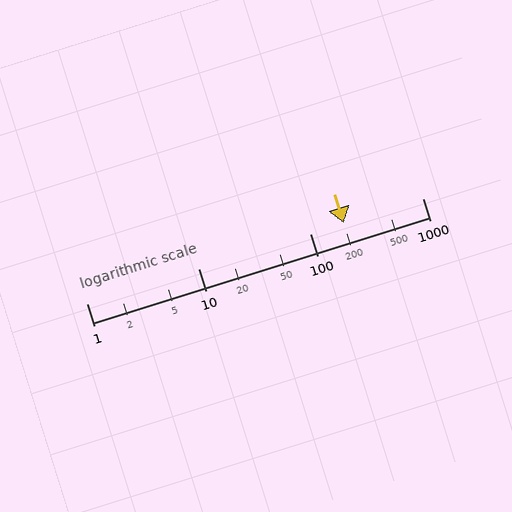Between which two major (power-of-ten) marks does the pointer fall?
The pointer is between 100 and 1000.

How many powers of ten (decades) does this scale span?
The scale spans 3 decades, from 1 to 1000.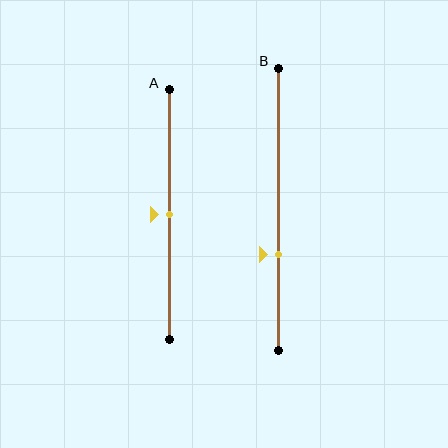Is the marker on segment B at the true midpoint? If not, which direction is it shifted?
No, the marker on segment B is shifted downward by about 16% of the segment length.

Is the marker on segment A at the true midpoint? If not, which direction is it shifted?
Yes, the marker on segment A is at the true midpoint.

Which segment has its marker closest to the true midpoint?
Segment A has its marker closest to the true midpoint.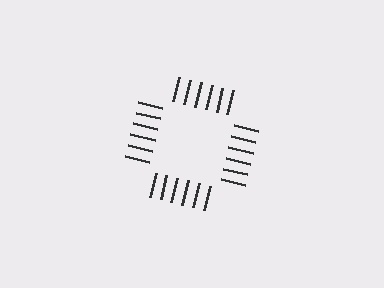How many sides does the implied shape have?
4 sides — the line-ends trace a square.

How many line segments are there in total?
24 — 6 along each of the 4 edges.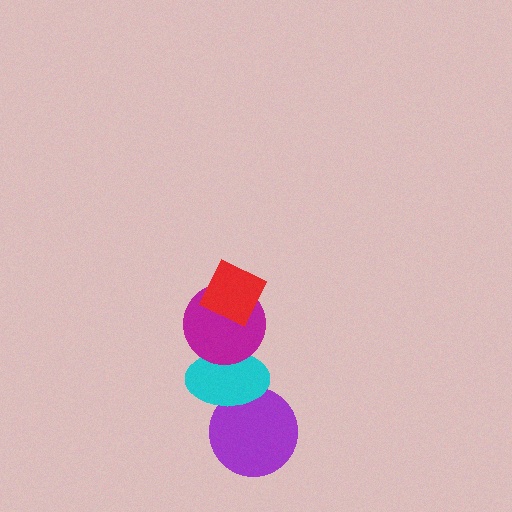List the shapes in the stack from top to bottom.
From top to bottom: the red diamond, the magenta circle, the cyan ellipse, the purple circle.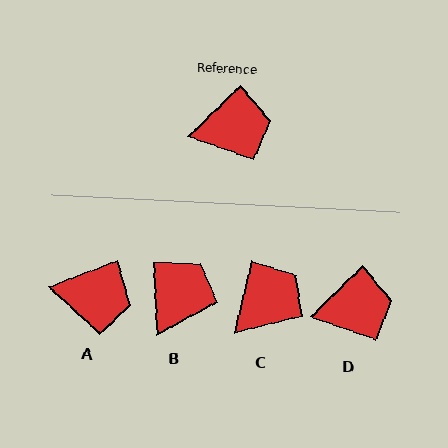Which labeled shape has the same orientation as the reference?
D.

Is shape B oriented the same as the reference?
No, it is off by about 48 degrees.